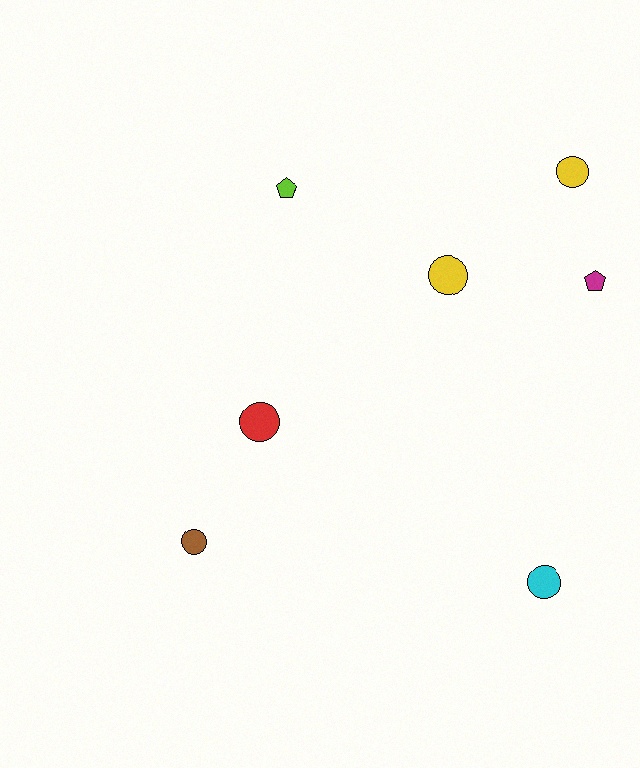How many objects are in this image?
There are 7 objects.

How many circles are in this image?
There are 5 circles.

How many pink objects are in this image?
There are no pink objects.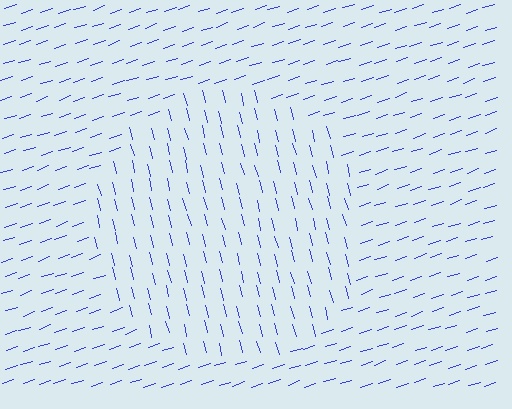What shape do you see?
I see a circle.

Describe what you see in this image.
The image is filled with small blue line segments. A circle region in the image has lines oriented differently from the surrounding lines, creating a visible texture boundary.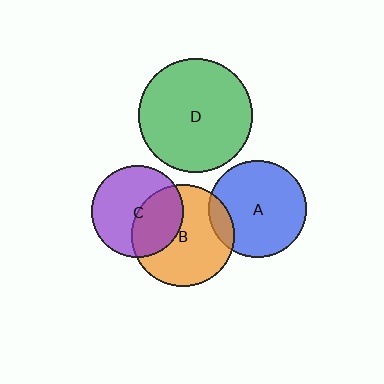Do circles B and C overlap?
Yes.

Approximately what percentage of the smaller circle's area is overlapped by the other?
Approximately 40%.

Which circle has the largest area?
Circle D (green).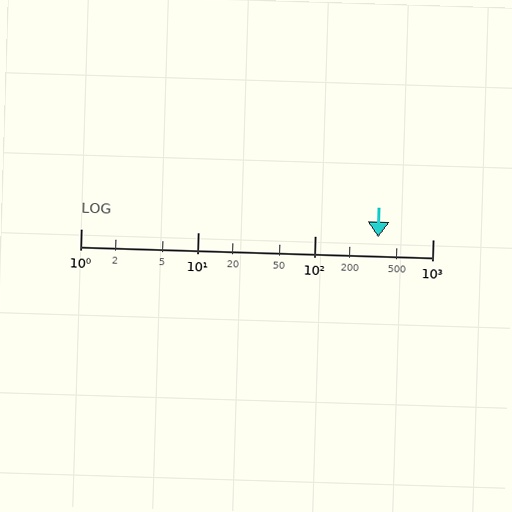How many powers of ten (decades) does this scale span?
The scale spans 3 decades, from 1 to 1000.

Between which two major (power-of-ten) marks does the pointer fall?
The pointer is between 100 and 1000.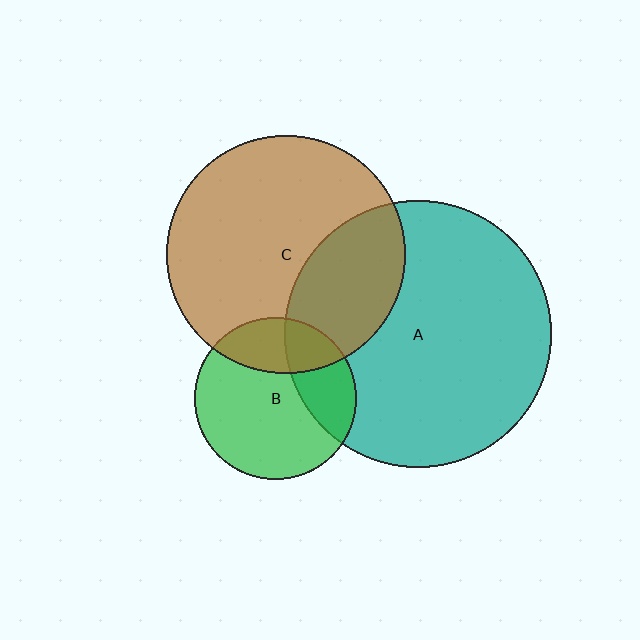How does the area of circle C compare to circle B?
Approximately 2.2 times.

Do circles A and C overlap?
Yes.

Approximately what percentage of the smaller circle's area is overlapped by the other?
Approximately 30%.